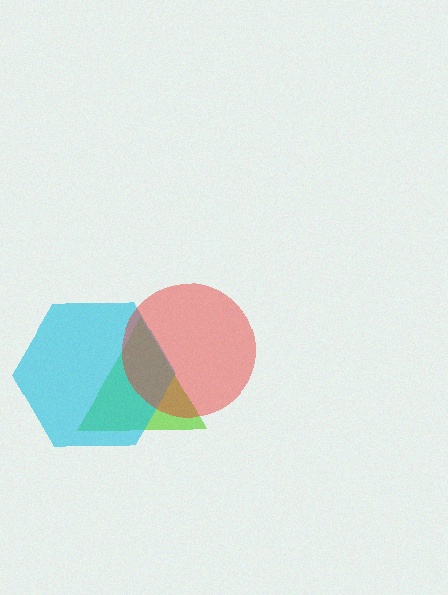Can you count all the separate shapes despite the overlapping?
Yes, there are 3 separate shapes.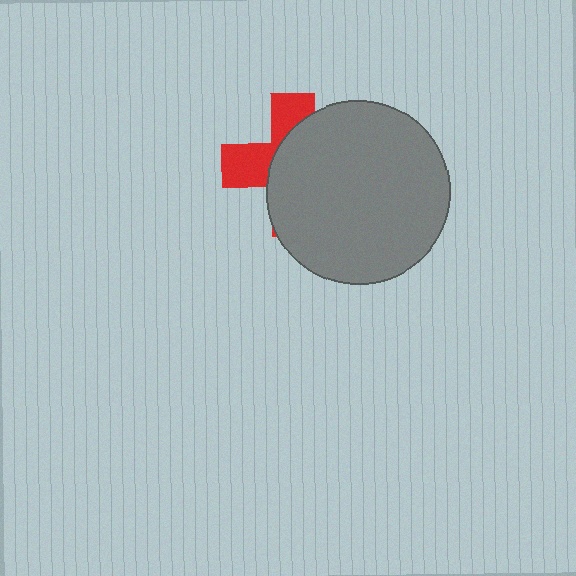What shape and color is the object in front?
The object in front is a gray circle.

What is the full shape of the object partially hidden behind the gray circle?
The partially hidden object is a red cross.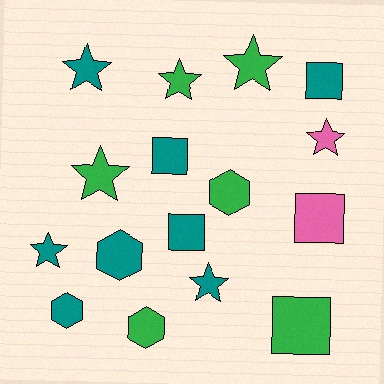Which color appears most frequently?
Teal, with 8 objects.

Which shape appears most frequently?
Star, with 7 objects.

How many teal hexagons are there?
There are 2 teal hexagons.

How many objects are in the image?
There are 16 objects.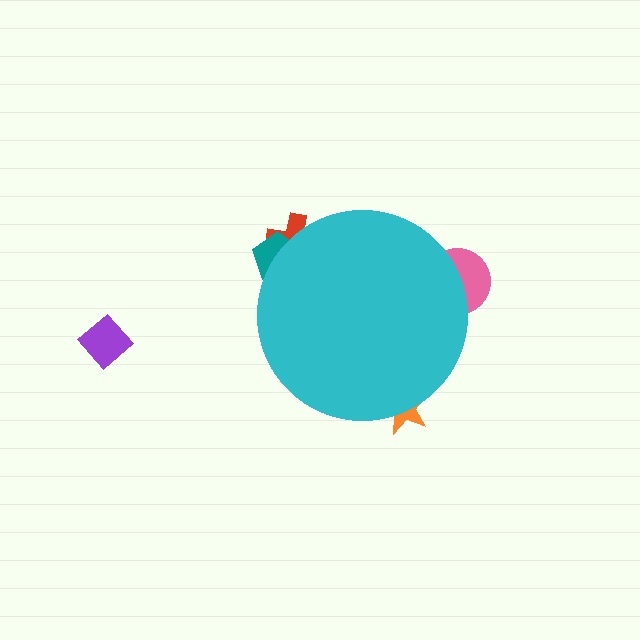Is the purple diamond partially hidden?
No, the purple diamond is fully visible.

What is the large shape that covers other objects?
A cyan circle.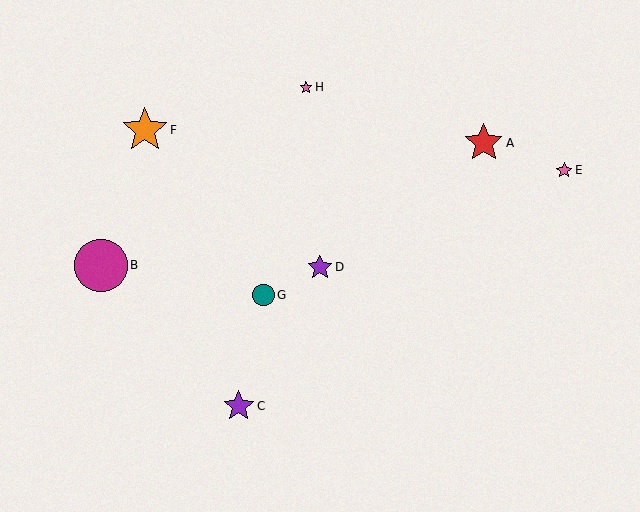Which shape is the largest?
The magenta circle (labeled B) is the largest.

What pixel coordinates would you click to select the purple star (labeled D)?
Click at (320, 267) to select the purple star D.